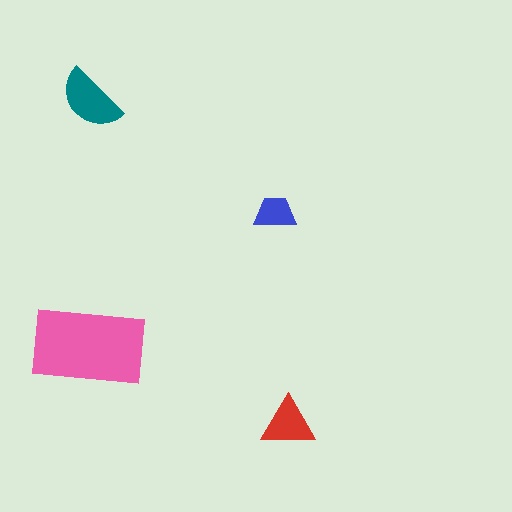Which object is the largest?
The pink rectangle.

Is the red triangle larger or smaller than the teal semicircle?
Smaller.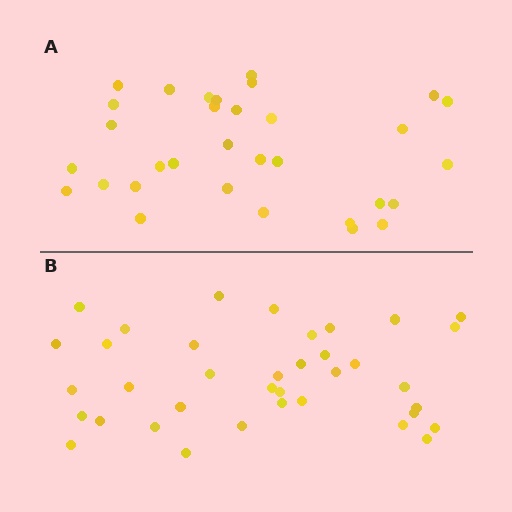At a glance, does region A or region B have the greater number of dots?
Region B (the bottom region) has more dots.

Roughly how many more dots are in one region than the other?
Region B has about 5 more dots than region A.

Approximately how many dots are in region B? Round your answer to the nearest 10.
About 40 dots. (The exact count is 37, which rounds to 40.)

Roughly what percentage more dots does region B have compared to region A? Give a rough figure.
About 15% more.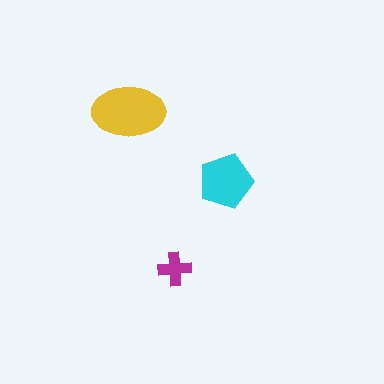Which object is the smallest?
The magenta cross.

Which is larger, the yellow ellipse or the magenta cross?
The yellow ellipse.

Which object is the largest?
The yellow ellipse.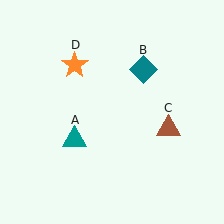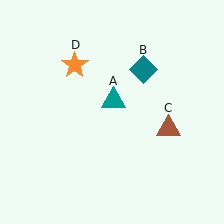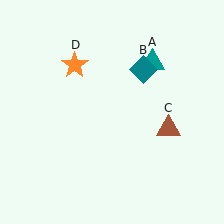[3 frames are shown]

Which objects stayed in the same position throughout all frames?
Teal diamond (object B) and brown triangle (object C) and orange star (object D) remained stationary.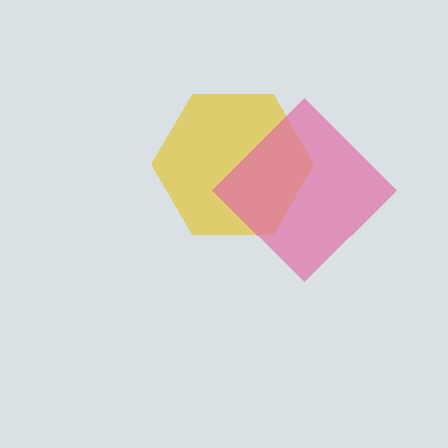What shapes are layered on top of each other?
The layered shapes are: a yellow hexagon, a pink diamond.